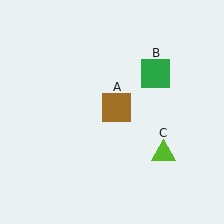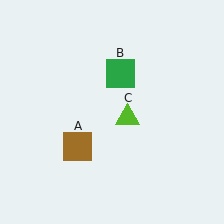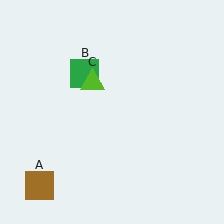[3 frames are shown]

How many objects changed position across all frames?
3 objects changed position: brown square (object A), green square (object B), lime triangle (object C).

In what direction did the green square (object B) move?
The green square (object B) moved left.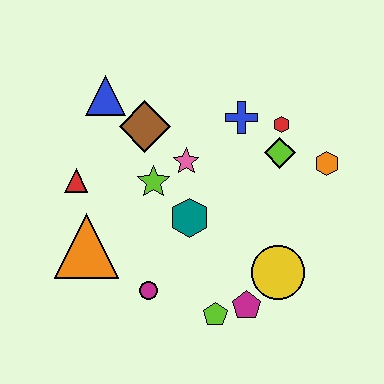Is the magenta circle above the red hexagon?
No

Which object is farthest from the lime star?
The orange hexagon is farthest from the lime star.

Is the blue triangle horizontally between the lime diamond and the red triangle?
Yes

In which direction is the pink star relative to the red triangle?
The pink star is to the right of the red triangle.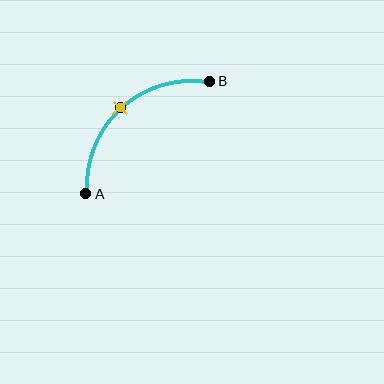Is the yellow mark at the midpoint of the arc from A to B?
Yes. The yellow mark lies on the arc at equal arc-length from both A and B — it is the arc midpoint.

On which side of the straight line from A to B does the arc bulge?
The arc bulges above and to the left of the straight line connecting A and B.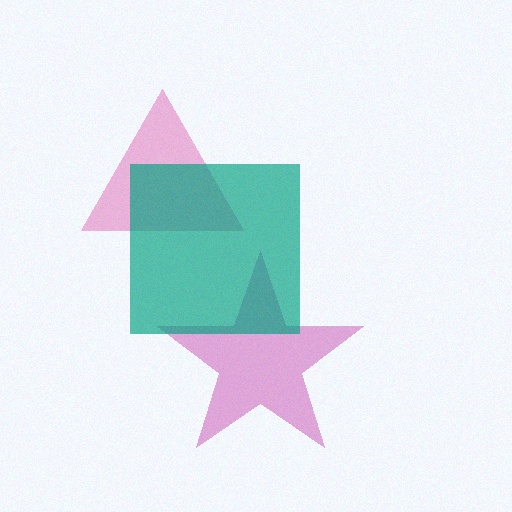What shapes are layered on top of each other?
The layered shapes are: a magenta star, a pink triangle, a teal square.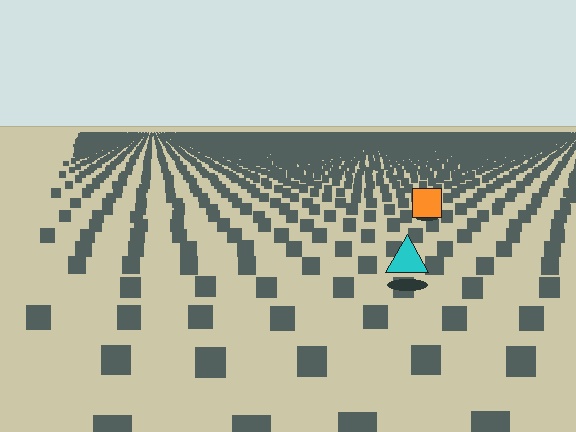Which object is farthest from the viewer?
The orange square is farthest from the viewer. It appears smaller and the ground texture around it is denser.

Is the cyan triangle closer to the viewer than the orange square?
Yes. The cyan triangle is closer — you can tell from the texture gradient: the ground texture is coarser near it.